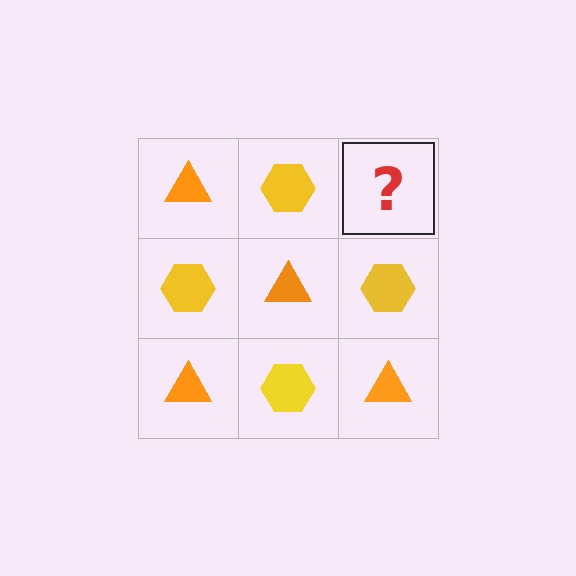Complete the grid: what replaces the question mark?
The question mark should be replaced with an orange triangle.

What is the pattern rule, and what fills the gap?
The rule is that it alternates orange triangle and yellow hexagon in a checkerboard pattern. The gap should be filled with an orange triangle.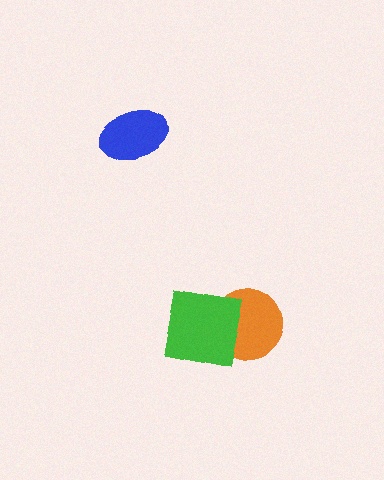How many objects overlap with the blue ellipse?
0 objects overlap with the blue ellipse.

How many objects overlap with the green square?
1 object overlaps with the green square.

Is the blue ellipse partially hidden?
No, no other shape covers it.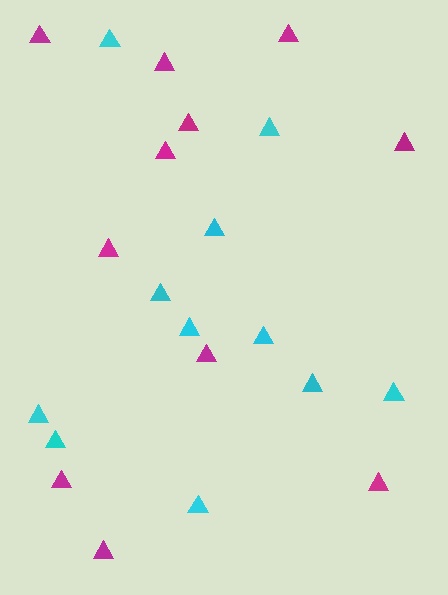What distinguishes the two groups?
There are 2 groups: one group of cyan triangles (11) and one group of magenta triangles (11).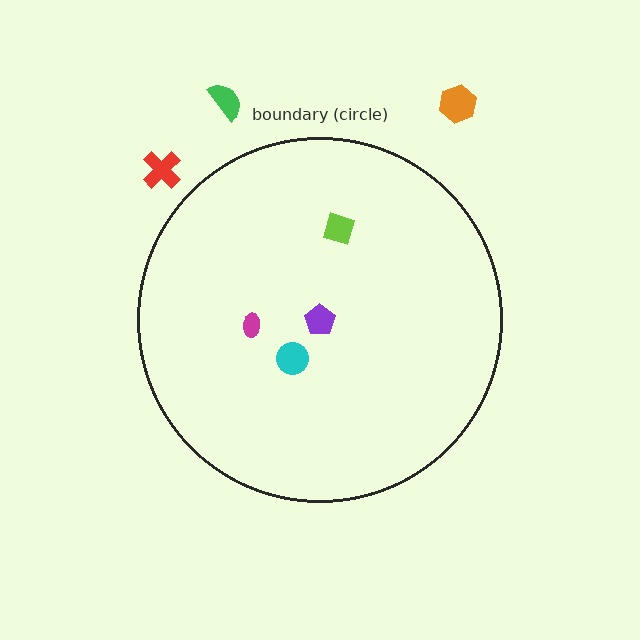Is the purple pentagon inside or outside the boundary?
Inside.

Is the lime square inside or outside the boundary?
Inside.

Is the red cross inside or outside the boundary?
Outside.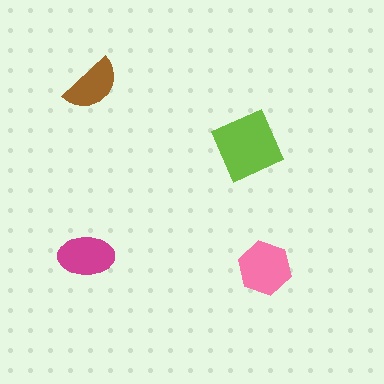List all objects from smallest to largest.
The brown semicircle, the magenta ellipse, the pink hexagon, the lime diamond.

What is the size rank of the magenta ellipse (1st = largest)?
3rd.